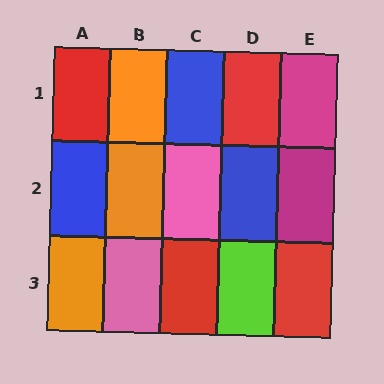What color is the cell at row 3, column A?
Orange.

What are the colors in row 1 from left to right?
Red, orange, blue, red, magenta.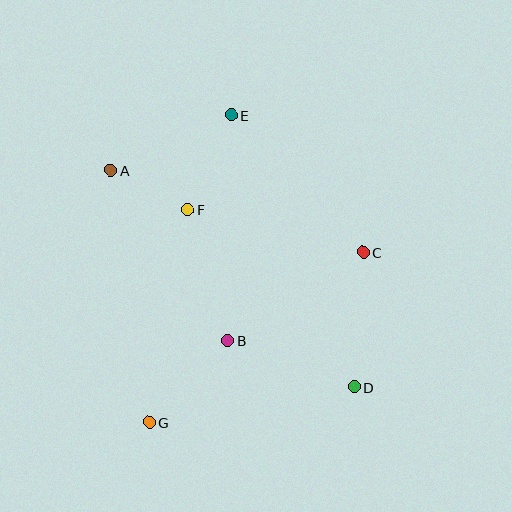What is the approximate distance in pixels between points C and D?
The distance between C and D is approximately 135 pixels.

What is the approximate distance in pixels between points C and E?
The distance between C and E is approximately 190 pixels.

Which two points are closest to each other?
Points A and F are closest to each other.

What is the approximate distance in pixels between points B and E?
The distance between B and E is approximately 225 pixels.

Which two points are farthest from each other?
Points A and D are farthest from each other.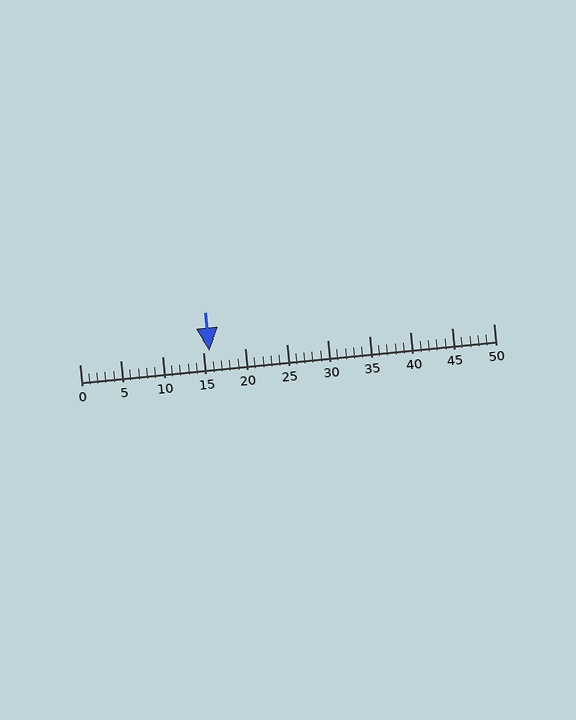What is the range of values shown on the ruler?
The ruler shows values from 0 to 50.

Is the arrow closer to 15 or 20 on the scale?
The arrow is closer to 15.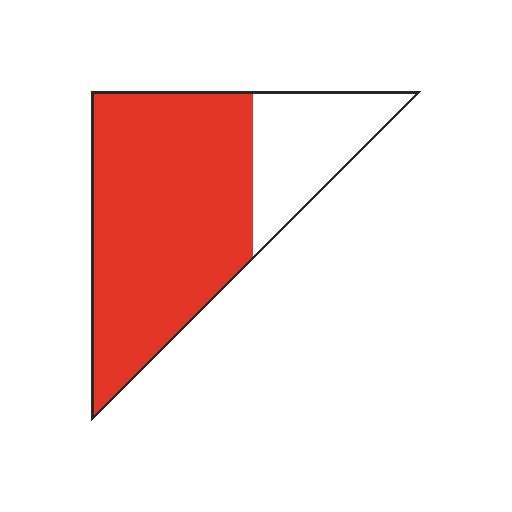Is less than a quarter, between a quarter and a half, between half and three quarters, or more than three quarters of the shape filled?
Between half and three quarters.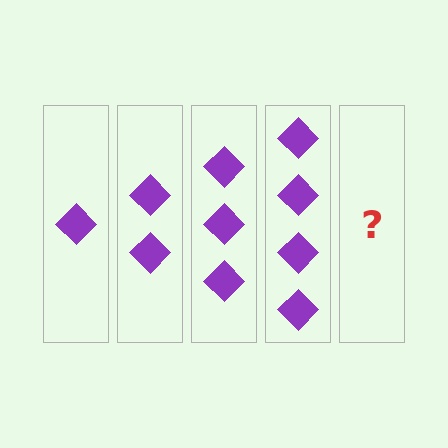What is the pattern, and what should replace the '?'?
The pattern is that each step adds one more diamond. The '?' should be 5 diamonds.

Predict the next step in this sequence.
The next step is 5 diamonds.